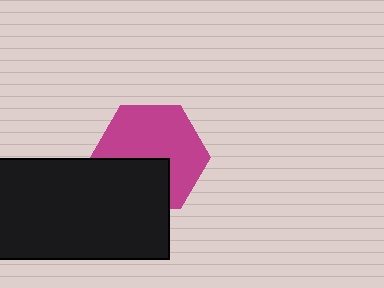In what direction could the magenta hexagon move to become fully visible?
The magenta hexagon could move up. That would shift it out from behind the black rectangle entirely.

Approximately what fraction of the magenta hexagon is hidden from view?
Roughly 35% of the magenta hexagon is hidden behind the black rectangle.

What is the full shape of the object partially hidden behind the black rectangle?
The partially hidden object is a magenta hexagon.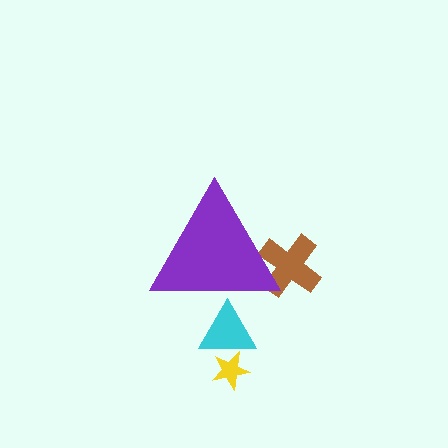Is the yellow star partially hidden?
No, the yellow star is fully visible.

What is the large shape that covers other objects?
A purple triangle.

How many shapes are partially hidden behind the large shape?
2 shapes are partially hidden.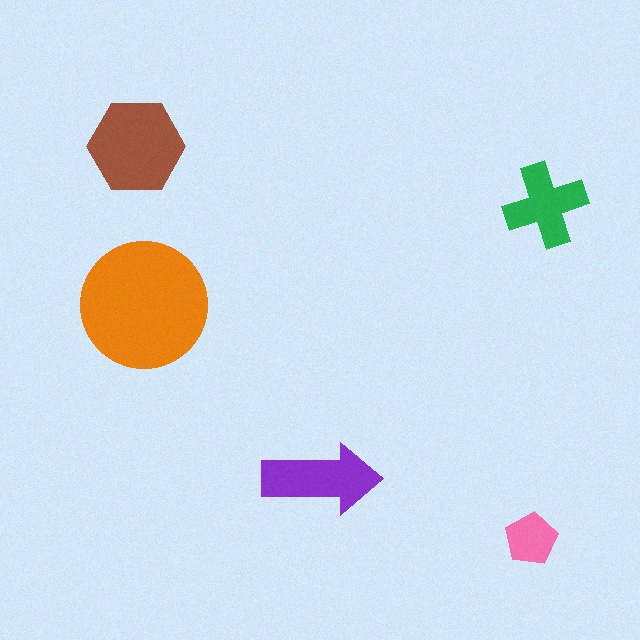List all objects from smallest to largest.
The pink pentagon, the green cross, the purple arrow, the brown hexagon, the orange circle.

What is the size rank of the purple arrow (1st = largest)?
3rd.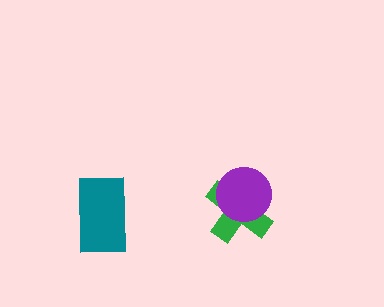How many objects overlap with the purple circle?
1 object overlaps with the purple circle.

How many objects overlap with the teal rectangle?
0 objects overlap with the teal rectangle.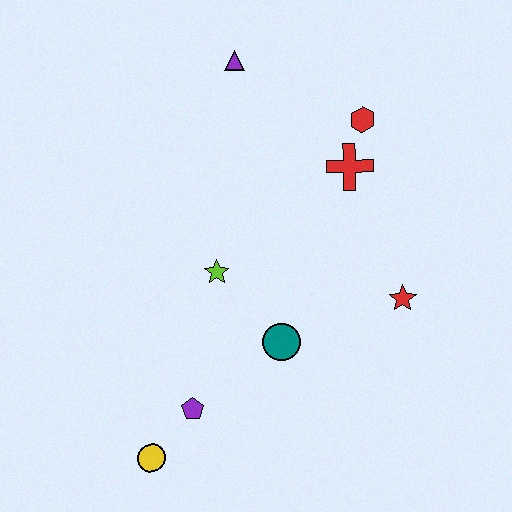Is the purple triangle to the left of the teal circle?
Yes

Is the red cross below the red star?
No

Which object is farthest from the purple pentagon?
The purple triangle is farthest from the purple pentagon.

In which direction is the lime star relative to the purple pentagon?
The lime star is above the purple pentagon.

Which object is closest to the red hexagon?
The red cross is closest to the red hexagon.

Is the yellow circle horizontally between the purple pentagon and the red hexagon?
No